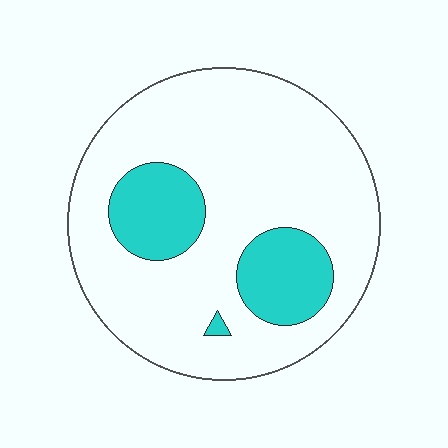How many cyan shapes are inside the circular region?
3.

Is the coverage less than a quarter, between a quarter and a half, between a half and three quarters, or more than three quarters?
Less than a quarter.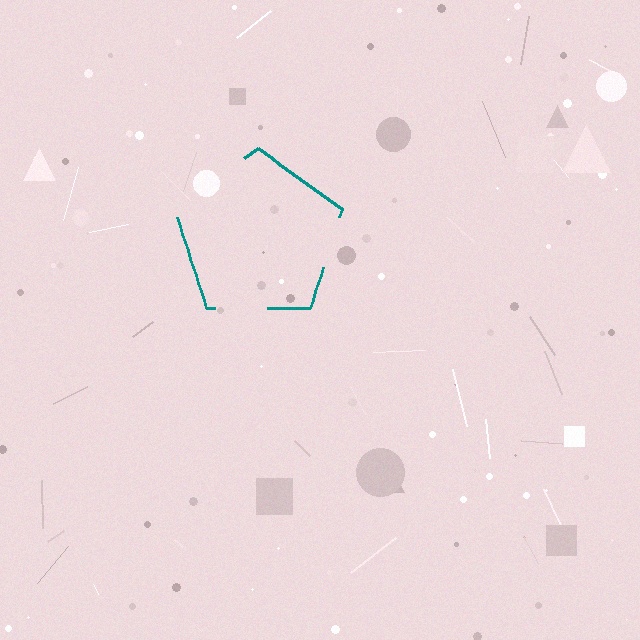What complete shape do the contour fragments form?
The contour fragments form a pentagon.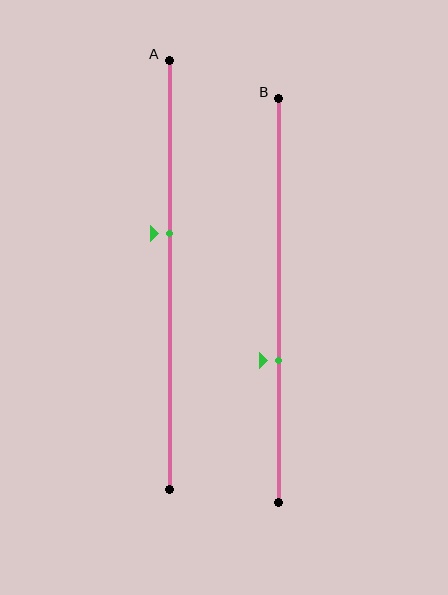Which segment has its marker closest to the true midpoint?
Segment A has its marker closest to the true midpoint.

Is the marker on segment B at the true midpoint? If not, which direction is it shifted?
No, the marker on segment B is shifted downward by about 15% of the segment length.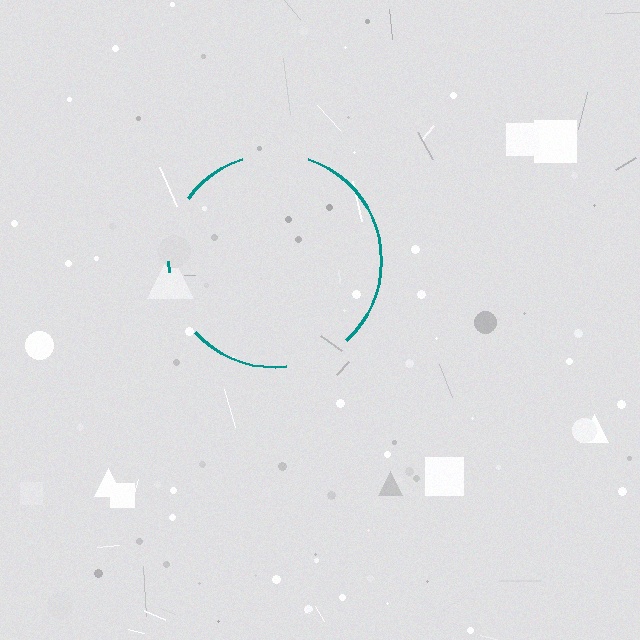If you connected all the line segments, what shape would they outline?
They would outline a circle.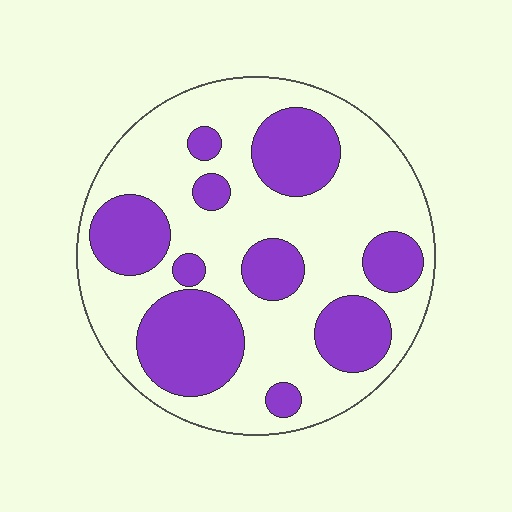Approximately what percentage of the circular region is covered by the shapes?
Approximately 35%.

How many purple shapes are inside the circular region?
10.